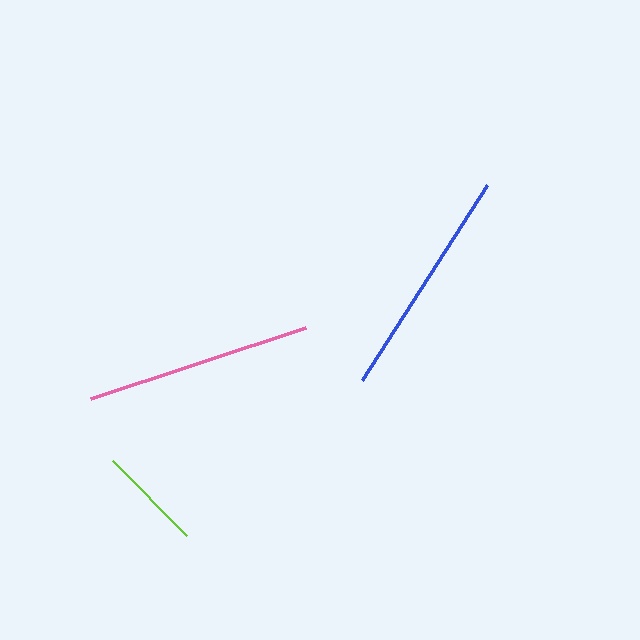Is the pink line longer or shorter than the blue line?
The blue line is longer than the pink line.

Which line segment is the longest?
The blue line is the longest at approximately 231 pixels.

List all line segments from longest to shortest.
From longest to shortest: blue, pink, lime.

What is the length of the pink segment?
The pink segment is approximately 227 pixels long.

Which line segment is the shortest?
The lime line is the shortest at approximately 105 pixels.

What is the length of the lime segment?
The lime segment is approximately 105 pixels long.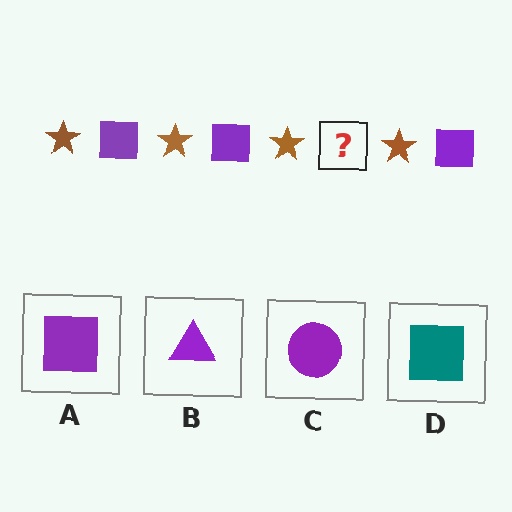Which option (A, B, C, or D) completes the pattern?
A.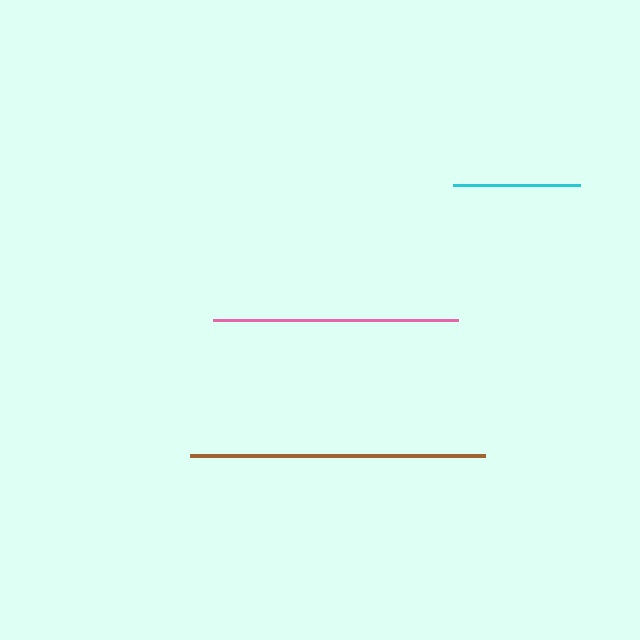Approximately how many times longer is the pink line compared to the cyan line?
The pink line is approximately 1.9 times the length of the cyan line.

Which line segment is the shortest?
The cyan line is the shortest at approximately 127 pixels.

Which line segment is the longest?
The brown line is the longest at approximately 295 pixels.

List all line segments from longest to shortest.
From longest to shortest: brown, pink, cyan.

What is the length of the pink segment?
The pink segment is approximately 245 pixels long.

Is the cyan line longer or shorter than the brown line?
The brown line is longer than the cyan line.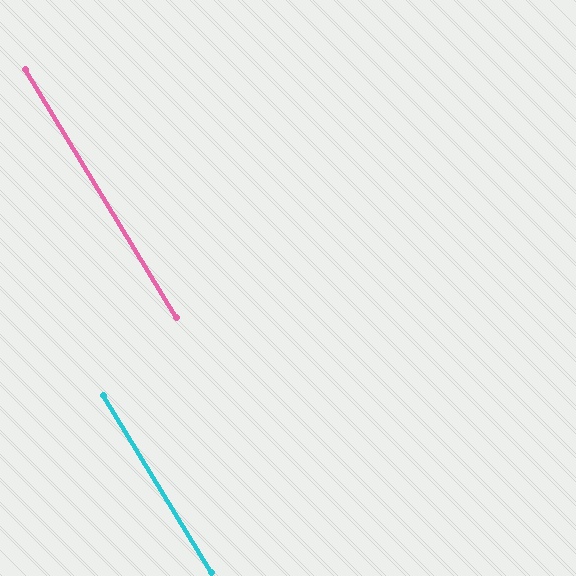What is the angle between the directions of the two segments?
Approximately 0 degrees.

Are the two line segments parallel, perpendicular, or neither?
Parallel — their directions differ by only 0.1°.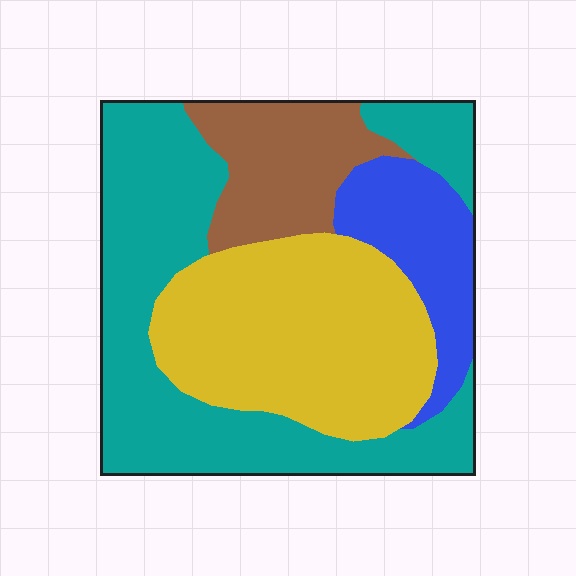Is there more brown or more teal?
Teal.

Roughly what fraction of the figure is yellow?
Yellow covers 32% of the figure.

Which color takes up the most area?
Teal, at roughly 40%.